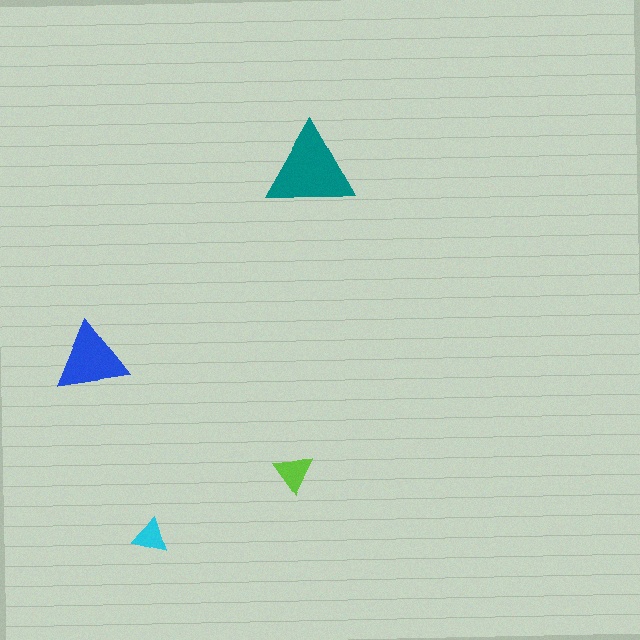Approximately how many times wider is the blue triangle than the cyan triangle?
About 2 times wider.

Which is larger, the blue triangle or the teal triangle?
The teal one.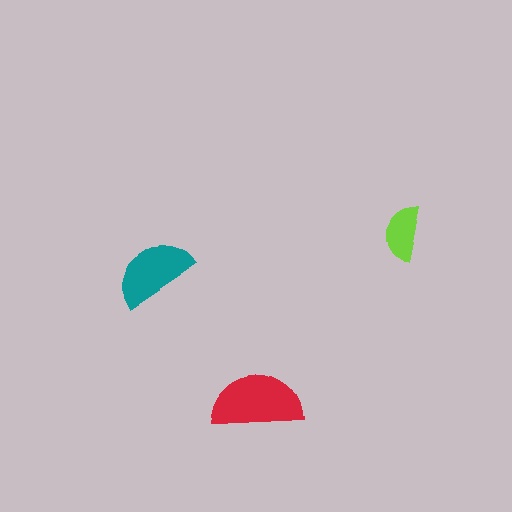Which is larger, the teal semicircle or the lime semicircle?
The teal one.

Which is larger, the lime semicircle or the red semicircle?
The red one.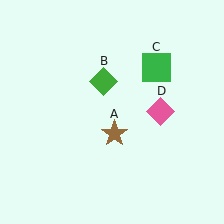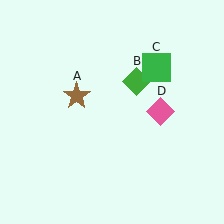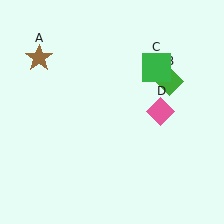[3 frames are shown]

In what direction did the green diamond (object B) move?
The green diamond (object B) moved right.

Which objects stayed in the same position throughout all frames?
Green square (object C) and pink diamond (object D) remained stationary.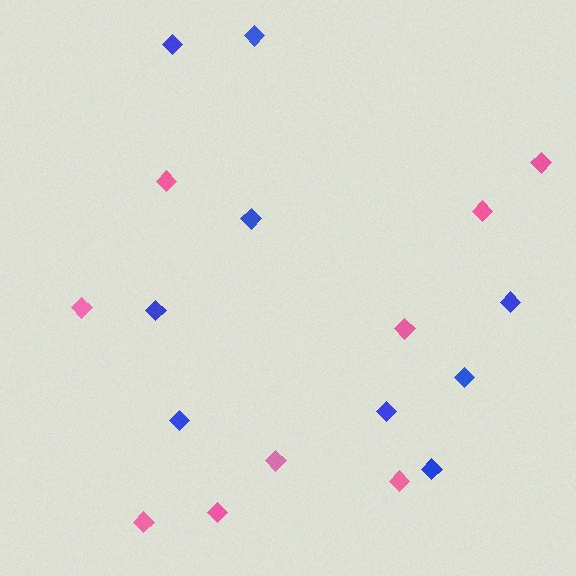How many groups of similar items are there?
There are 2 groups: one group of pink diamonds (9) and one group of blue diamonds (9).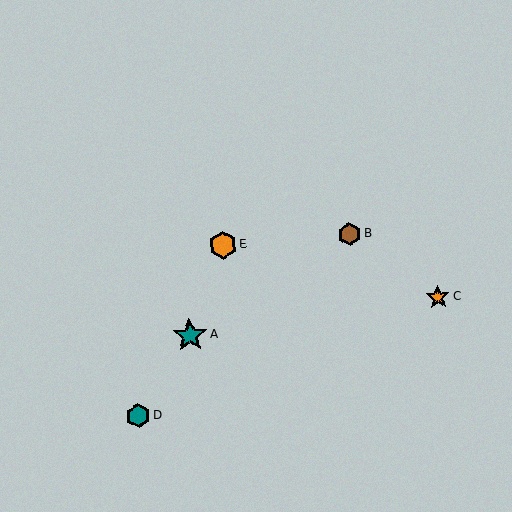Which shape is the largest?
The teal star (labeled A) is the largest.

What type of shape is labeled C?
Shape C is an orange star.